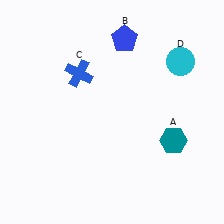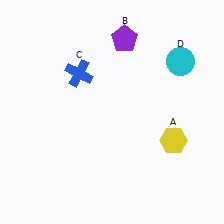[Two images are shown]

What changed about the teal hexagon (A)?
In Image 1, A is teal. In Image 2, it changed to yellow.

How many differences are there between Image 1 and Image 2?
There are 2 differences between the two images.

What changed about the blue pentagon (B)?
In Image 1, B is blue. In Image 2, it changed to purple.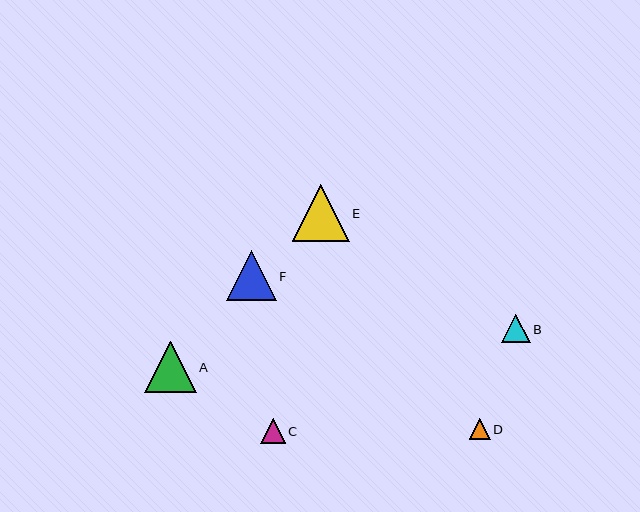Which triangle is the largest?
Triangle E is the largest with a size of approximately 57 pixels.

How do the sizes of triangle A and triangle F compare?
Triangle A and triangle F are approximately the same size.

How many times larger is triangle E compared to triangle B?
Triangle E is approximately 2.0 times the size of triangle B.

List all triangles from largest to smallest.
From largest to smallest: E, A, F, B, C, D.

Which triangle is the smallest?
Triangle D is the smallest with a size of approximately 21 pixels.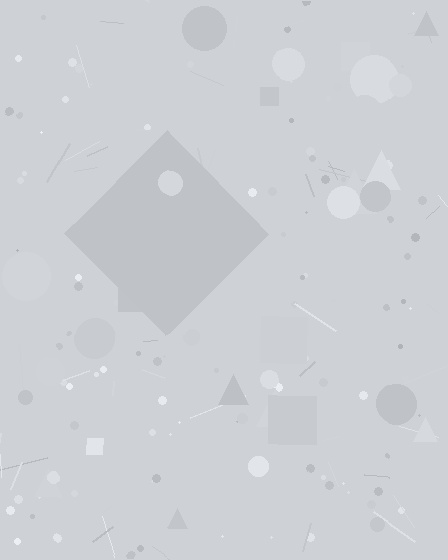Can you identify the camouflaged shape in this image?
The camouflaged shape is a diamond.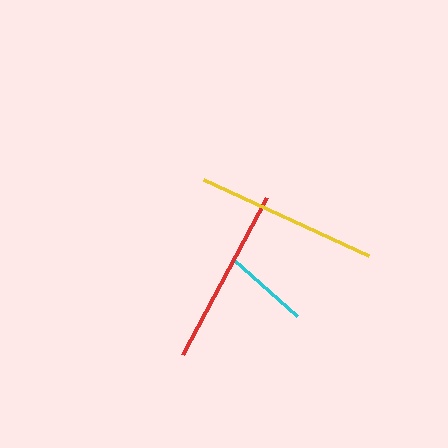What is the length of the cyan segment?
The cyan segment is approximately 85 pixels long.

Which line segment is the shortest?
The cyan line is the shortest at approximately 85 pixels.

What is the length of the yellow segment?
The yellow segment is approximately 182 pixels long.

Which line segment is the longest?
The yellow line is the longest at approximately 182 pixels.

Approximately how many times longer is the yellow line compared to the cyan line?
The yellow line is approximately 2.1 times the length of the cyan line.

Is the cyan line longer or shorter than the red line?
The red line is longer than the cyan line.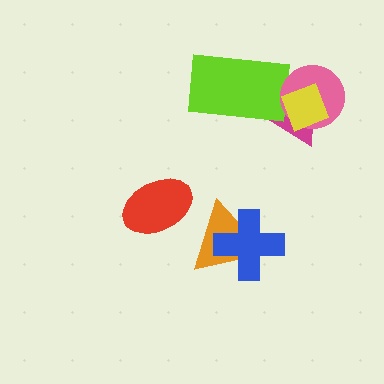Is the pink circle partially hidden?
Yes, it is partially covered by another shape.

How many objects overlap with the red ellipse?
0 objects overlap with the red ellipse.